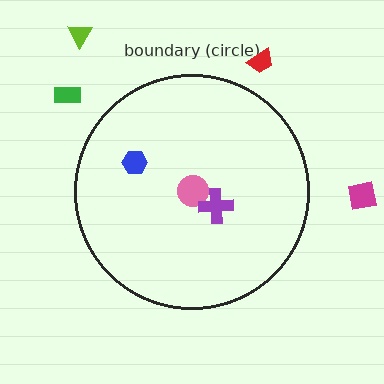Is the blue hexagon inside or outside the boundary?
Inside.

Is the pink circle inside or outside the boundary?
Inside.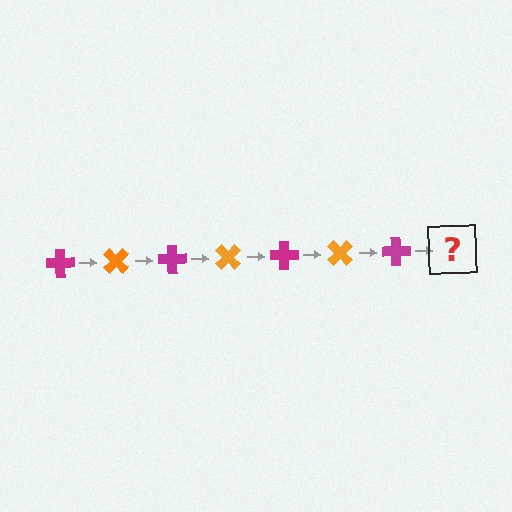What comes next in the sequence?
The next element should be an orange cross, rotated 315 degrees from the start.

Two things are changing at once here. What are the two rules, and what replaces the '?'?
The two rules are that it rotates 45 degrees each step and the color cycles through magenta and orange. The '?' should be an orange cross, rotated 315 degrees from the start.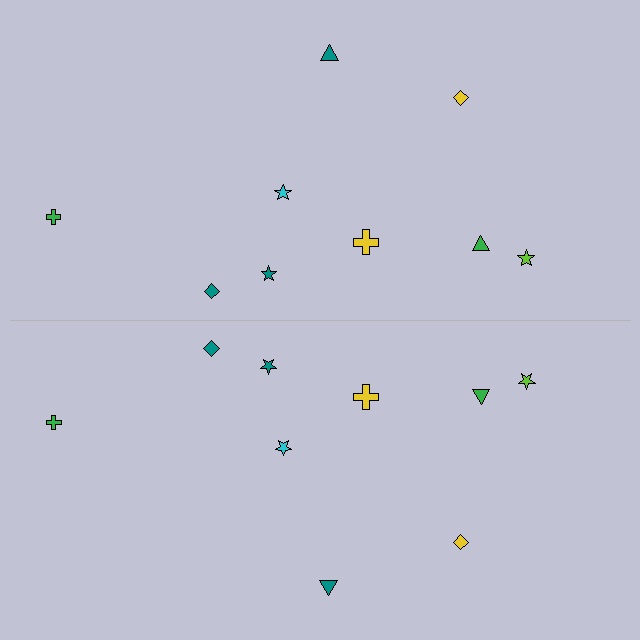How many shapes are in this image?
There are 18 shapes in this image.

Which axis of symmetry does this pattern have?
The pattern has a horizontal axis of symmetry running through the center of the image.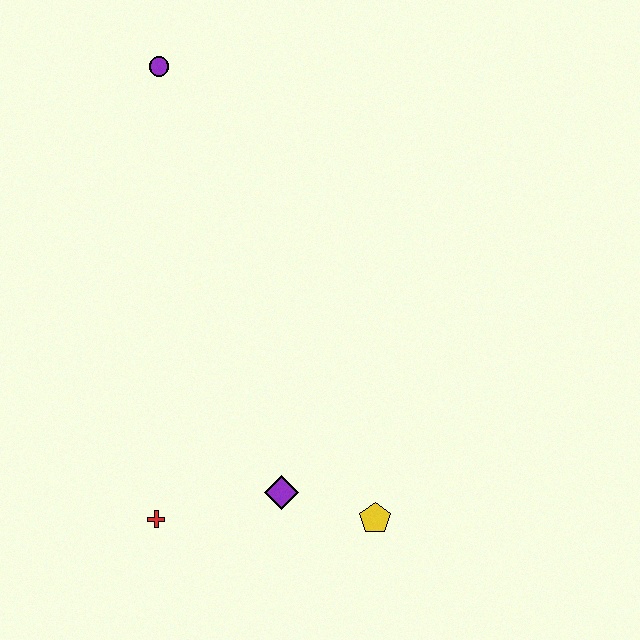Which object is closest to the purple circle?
The purple diamond is closest to the purple circle.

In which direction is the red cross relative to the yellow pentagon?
The red cross is to the left of the yellow pentagon.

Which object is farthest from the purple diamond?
The purple circle is farthest from the purple diamond.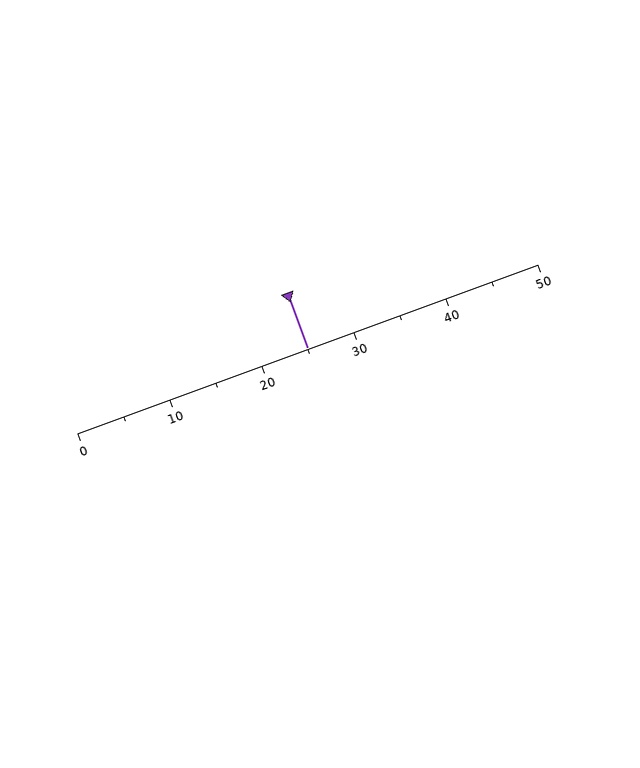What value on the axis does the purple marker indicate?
The marker indicates approximately 25.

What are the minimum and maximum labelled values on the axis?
The axis runs from 0 to 50.